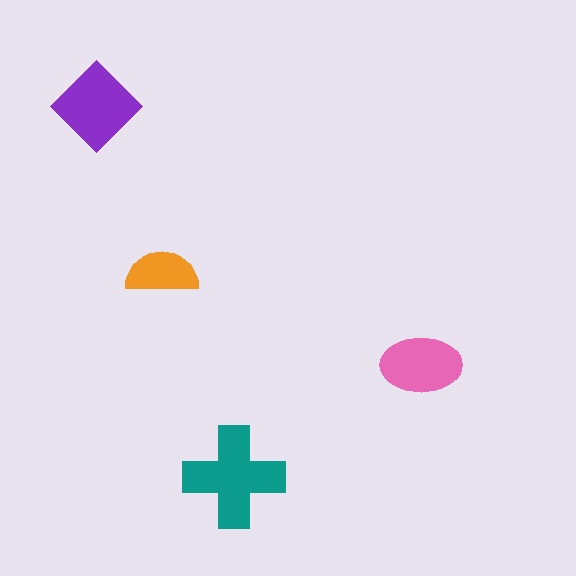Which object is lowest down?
The teal cross is bottommost.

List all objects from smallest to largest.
The orange semicircle, the pink ellipse, the purple diamond, the teal cross.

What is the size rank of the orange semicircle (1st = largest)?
4th.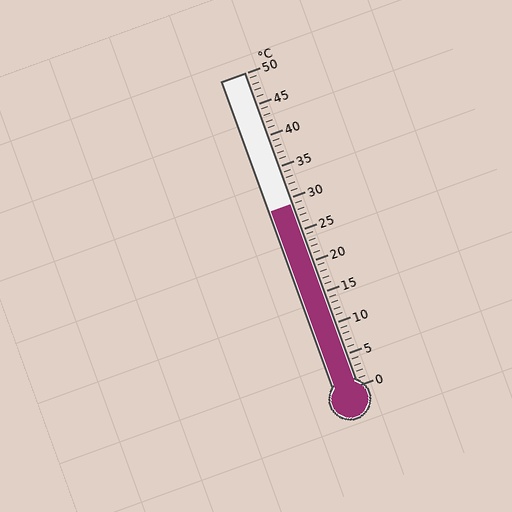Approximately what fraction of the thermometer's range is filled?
The thermometer is filled to approximately 60% of its range.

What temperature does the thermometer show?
The thermometer shows approximately 29°C.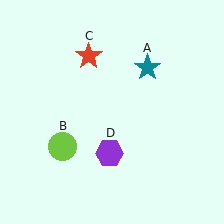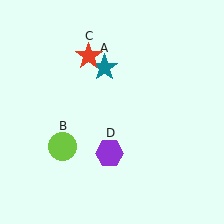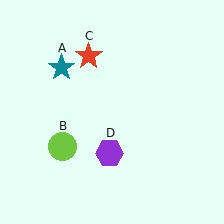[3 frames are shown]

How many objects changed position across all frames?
1 object changed position: teal star (object A).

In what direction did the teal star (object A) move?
The teal star (object A) moved left.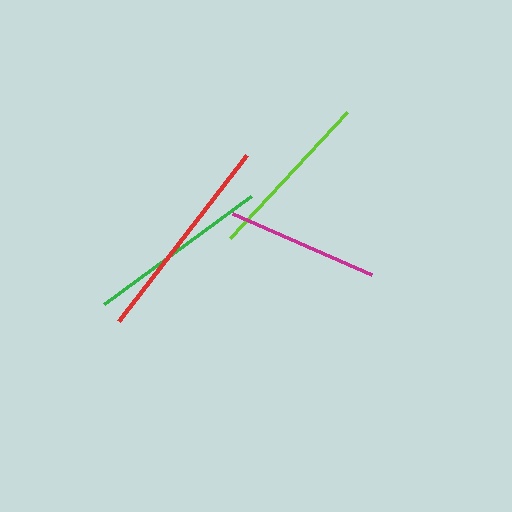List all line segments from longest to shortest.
From longest to shortest: red, green, lime, magenta.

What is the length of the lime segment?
The lime segment is approximately 172 pixels long.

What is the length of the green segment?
The green segment is approximately 182 pixels long.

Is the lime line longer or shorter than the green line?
The green line is longer than the lime line.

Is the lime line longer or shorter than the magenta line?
The lime line is longer than the magenta line.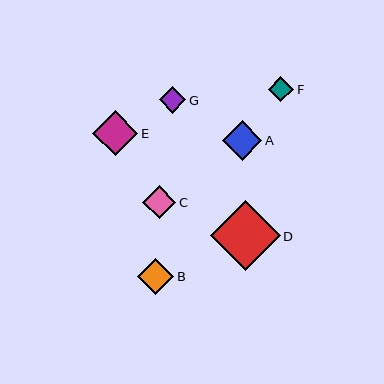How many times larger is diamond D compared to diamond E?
Diamond D is approximately 1.5 times the size of diamond E.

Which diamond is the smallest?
Diamond F is the smallest with a size of approximately 25 pixels.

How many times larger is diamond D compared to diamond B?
Diamond D is approximately 1.9 times the size of diamond B.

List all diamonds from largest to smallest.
From largest to smallest: D, E, A, B, C, G, F.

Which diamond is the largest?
Diamond D is the largest with a size of approximately 70 pixels.